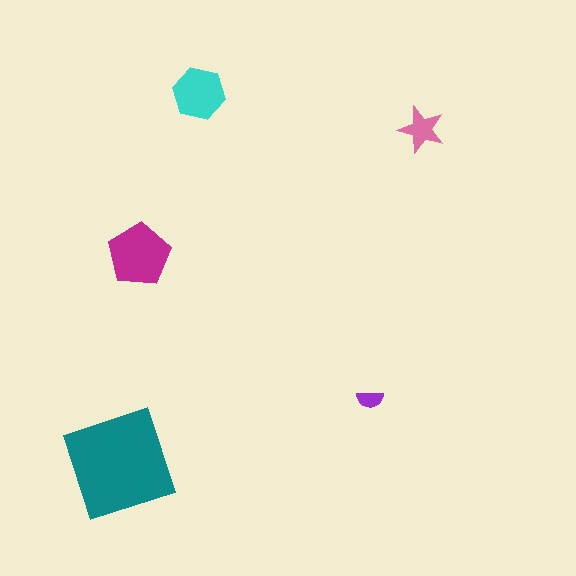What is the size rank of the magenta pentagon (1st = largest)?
2nd.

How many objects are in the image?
There are 5 objects in the image.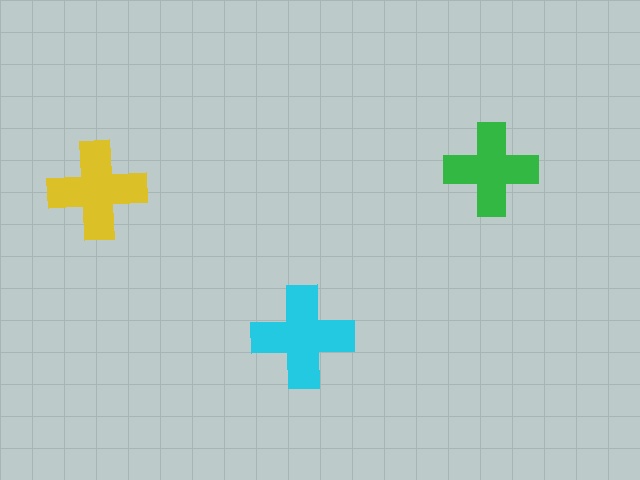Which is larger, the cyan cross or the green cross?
The cyan one.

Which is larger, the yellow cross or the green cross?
The yellow one.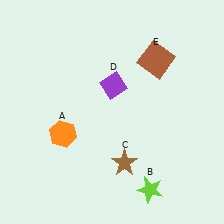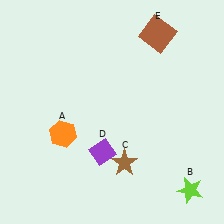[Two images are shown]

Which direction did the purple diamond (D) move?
The purple diamond (D) moved down.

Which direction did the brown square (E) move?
The brown square (E) moved up.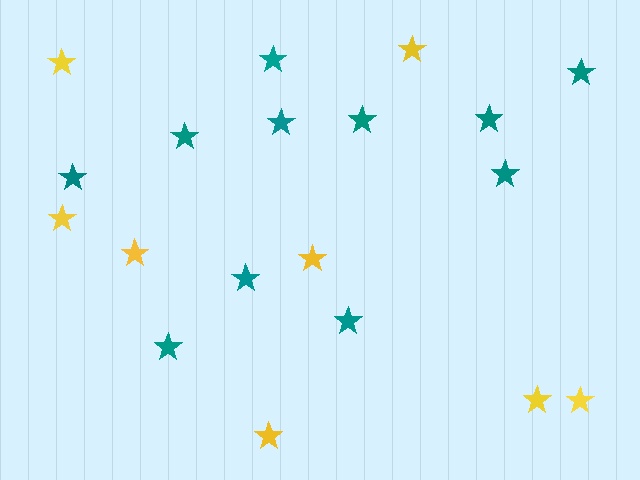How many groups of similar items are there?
There are 2 groups: one group of teal stars (11) and one group of yellow stars (8).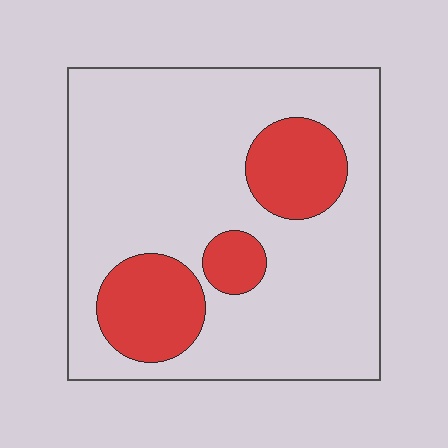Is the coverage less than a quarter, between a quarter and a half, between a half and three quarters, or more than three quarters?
Less than a quarter.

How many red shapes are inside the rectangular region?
3.